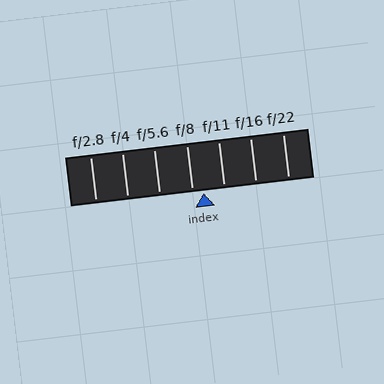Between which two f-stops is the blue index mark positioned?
The index mark is between f/8 and f/11.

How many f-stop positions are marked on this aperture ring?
There are 7 f-stop positions marked.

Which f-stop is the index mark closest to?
The index mark is closest to f/8.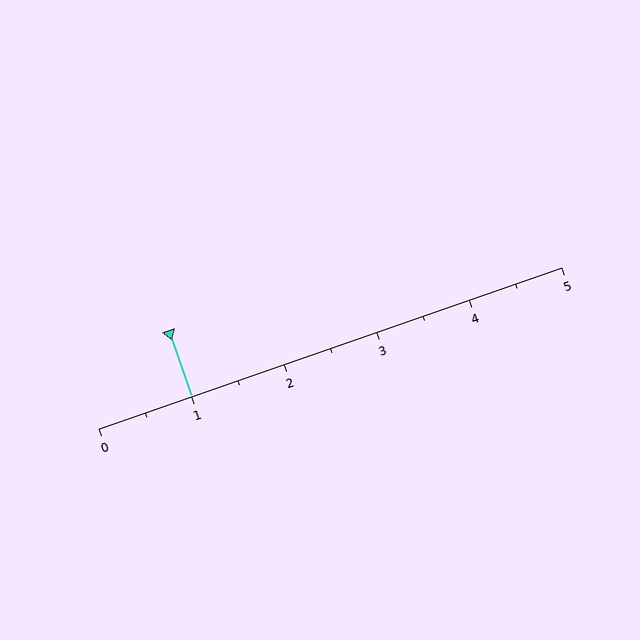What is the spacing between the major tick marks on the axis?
The major ticks are spaced 1 apart.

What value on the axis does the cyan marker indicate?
The marker indicates approximately 1.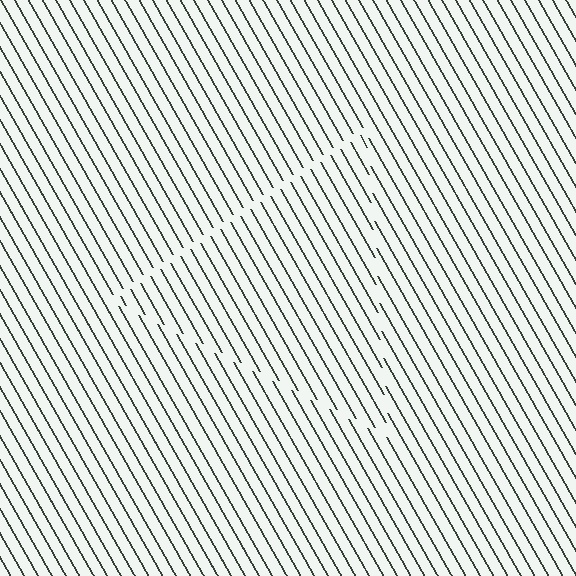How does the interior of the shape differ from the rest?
The interior of the shape contains the same grating, shifted by half a period — the contour is defined by the phase discontinuity where line-ends from the inner and outer gratings abut.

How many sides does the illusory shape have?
3 sides — the line-ends trace a triangle.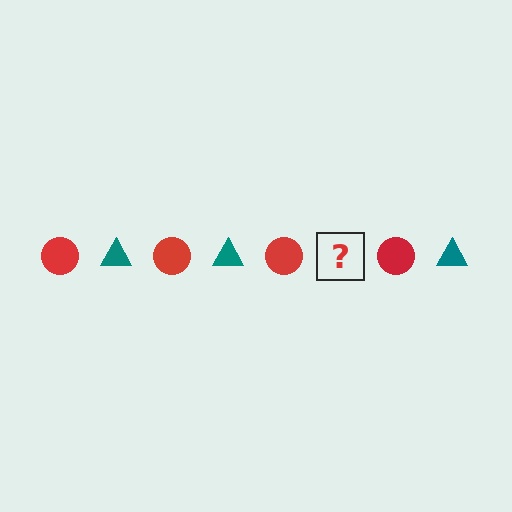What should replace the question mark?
The question mark should be replaced with a teal triangle.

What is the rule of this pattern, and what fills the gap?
The rule is that the pattern alternates between red circle and teal triangle. The gap should be filled with a teal triangle.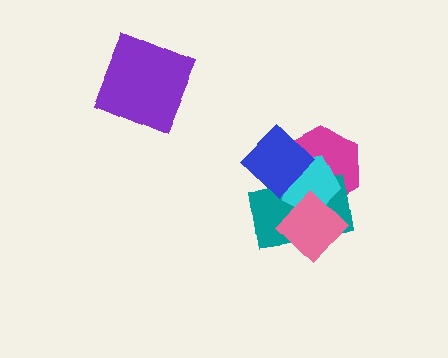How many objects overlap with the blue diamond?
3 objects overlap with the blue diamond.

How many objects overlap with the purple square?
0 objects overlap with the purple square.